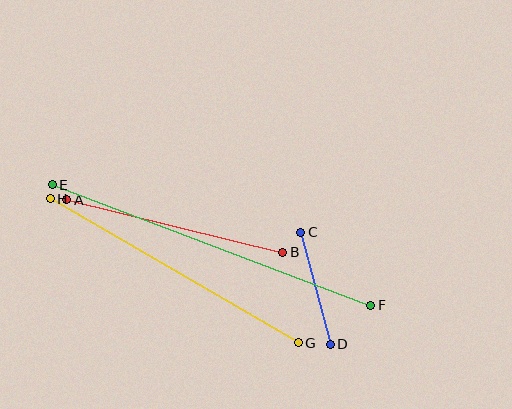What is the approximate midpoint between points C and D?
The midpoint is at approximately (316, 288) pixels.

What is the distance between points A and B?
The distance is approximately 222 pixels.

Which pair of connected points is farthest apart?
Points E and F are farthest apart.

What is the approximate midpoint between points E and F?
The midpoint is at approximately (212, 245) pixels.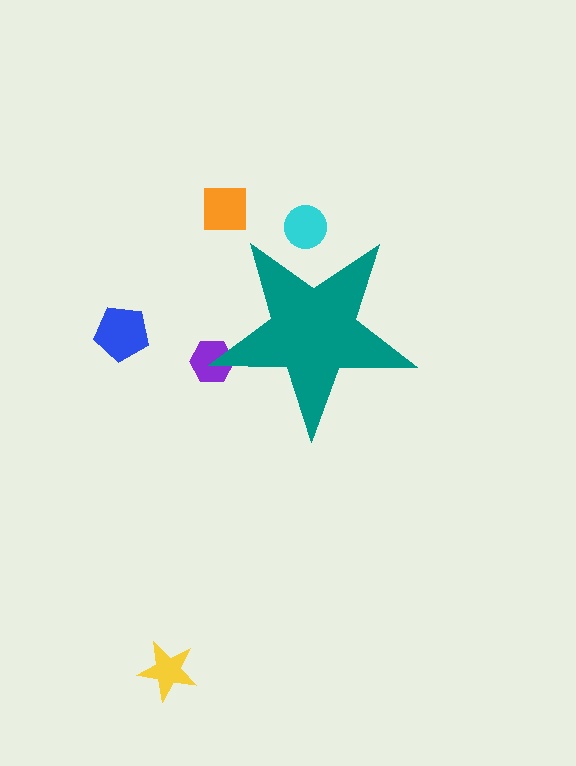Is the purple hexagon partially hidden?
Yes, the purple hexagon is partially hidden behind the teal star.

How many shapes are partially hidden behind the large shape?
2 shapes are partially hidden.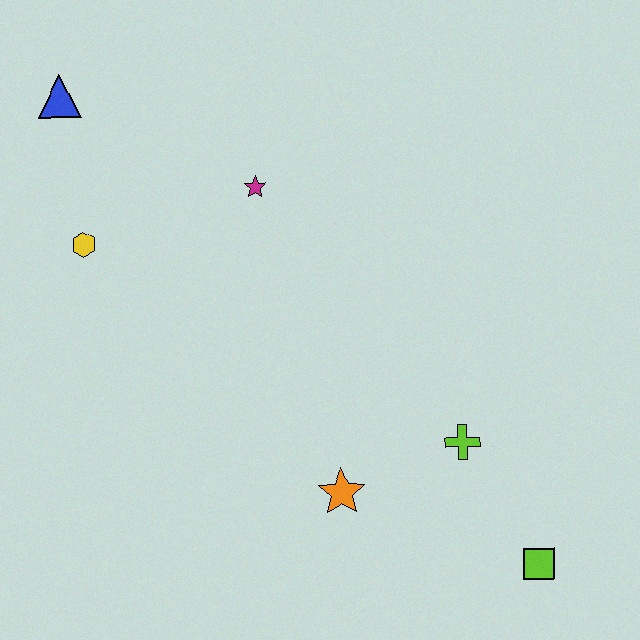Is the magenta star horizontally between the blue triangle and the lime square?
Yes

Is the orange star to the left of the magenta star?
No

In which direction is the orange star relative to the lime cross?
The orange star is to the left of the lime cross.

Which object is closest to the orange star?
The lime cross is closest to the orange star.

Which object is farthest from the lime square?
The blue triangle is farthest from the lime square.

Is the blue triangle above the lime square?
Yes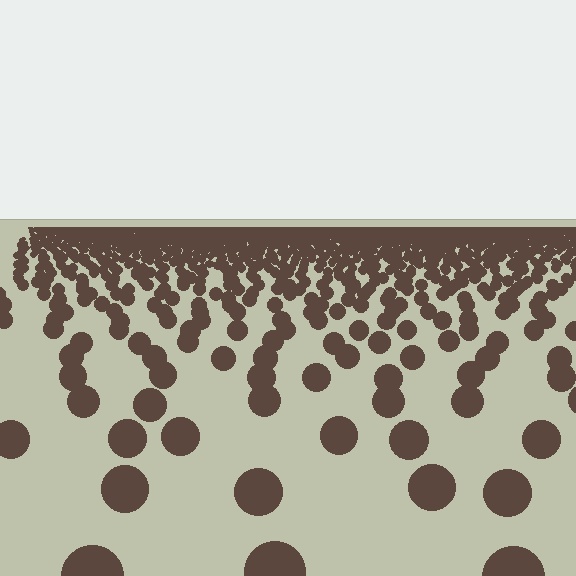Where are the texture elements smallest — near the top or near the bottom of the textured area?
Near the top.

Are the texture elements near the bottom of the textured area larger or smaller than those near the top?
Larger. Near the bottom, elements are closer to the viewer and appear at a bigger on-screen size.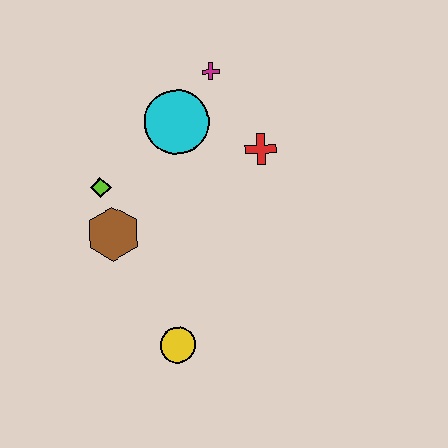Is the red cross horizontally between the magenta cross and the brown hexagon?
No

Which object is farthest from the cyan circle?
The yellow circle is farthest from the cyan circle.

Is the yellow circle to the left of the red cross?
Yes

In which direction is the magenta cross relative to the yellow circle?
The magenta cross is above the yellow circle.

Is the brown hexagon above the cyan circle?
No